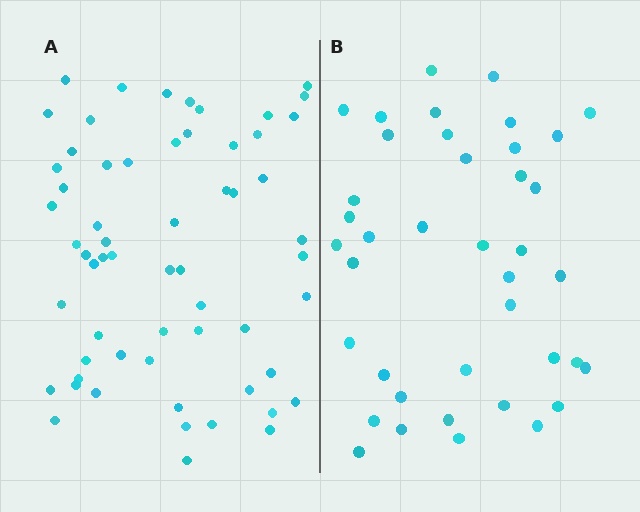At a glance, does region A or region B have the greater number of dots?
Region A (the left region) has more dots.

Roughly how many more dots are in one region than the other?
Region A has approximately 20 more dots than region B.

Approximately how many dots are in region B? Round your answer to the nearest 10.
About 40 dots.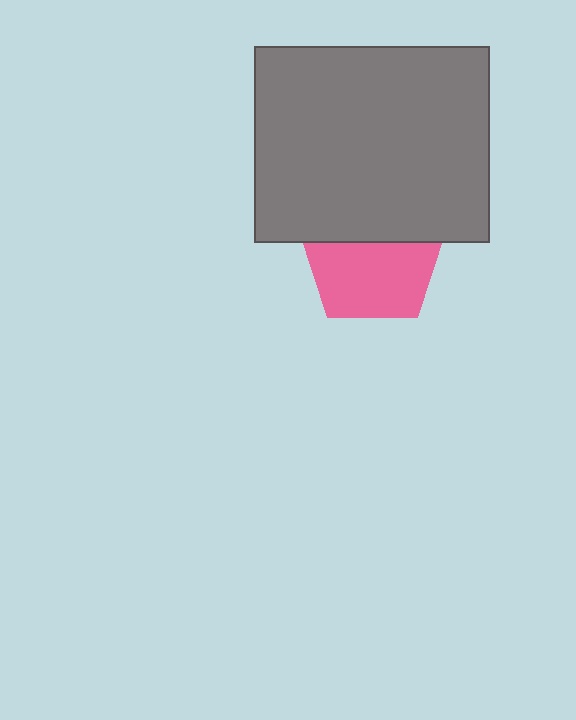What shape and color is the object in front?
The object in front is a gray rectangle.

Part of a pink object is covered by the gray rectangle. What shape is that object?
It is a pentagon.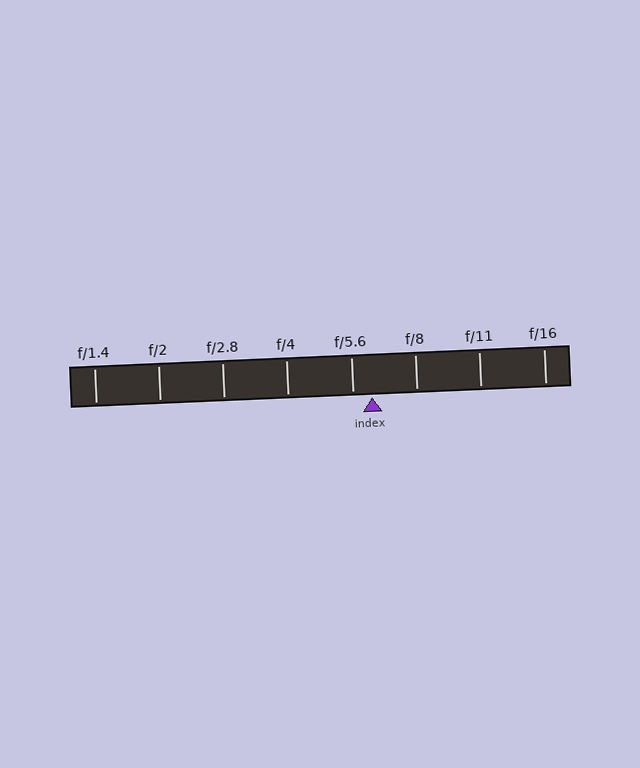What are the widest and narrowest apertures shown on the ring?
The widest aperture shown is f/1.4 and the narrowest is f/16.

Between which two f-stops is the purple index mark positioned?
The index mark is between f/5.6 and f/8.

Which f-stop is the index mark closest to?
The index mark is closest to f/5.6.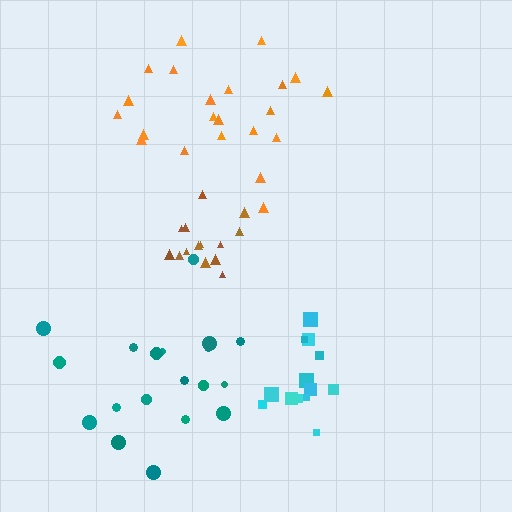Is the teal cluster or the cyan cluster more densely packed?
Cyan.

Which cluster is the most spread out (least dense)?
Teal.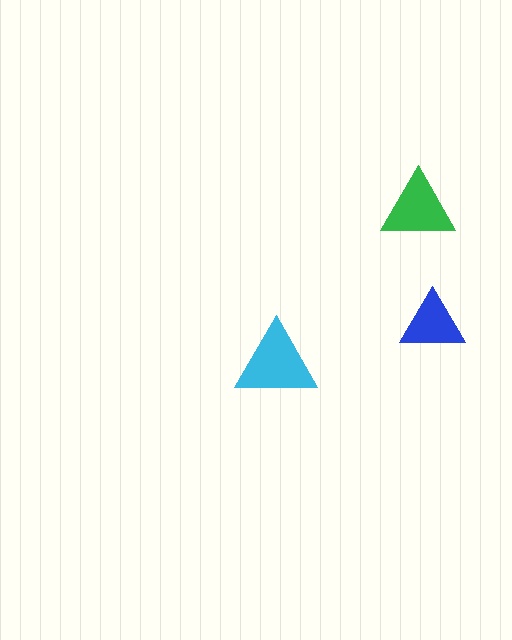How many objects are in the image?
There are 3 objects in the image.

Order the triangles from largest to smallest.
the cyan one, the green one, the blue one.